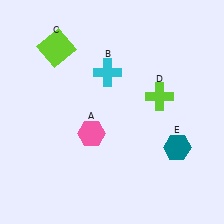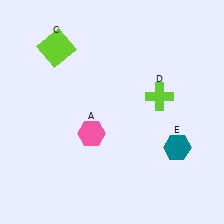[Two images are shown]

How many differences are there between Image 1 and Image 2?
There is 1 difference between the two images.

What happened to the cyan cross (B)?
The cyan cross (B) was removed in Image 2. It was in the top-left area of Image 1.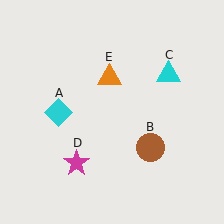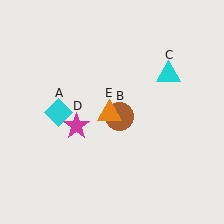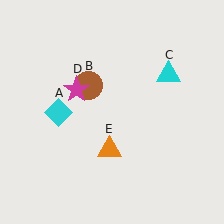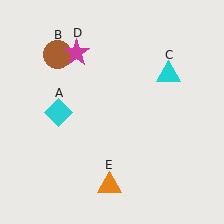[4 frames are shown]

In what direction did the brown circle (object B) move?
The brown circle (object B) moved up and to the left.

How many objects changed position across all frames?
3 objects changed position: brown circle (object B), magenta star (object D), orange triangle (object E).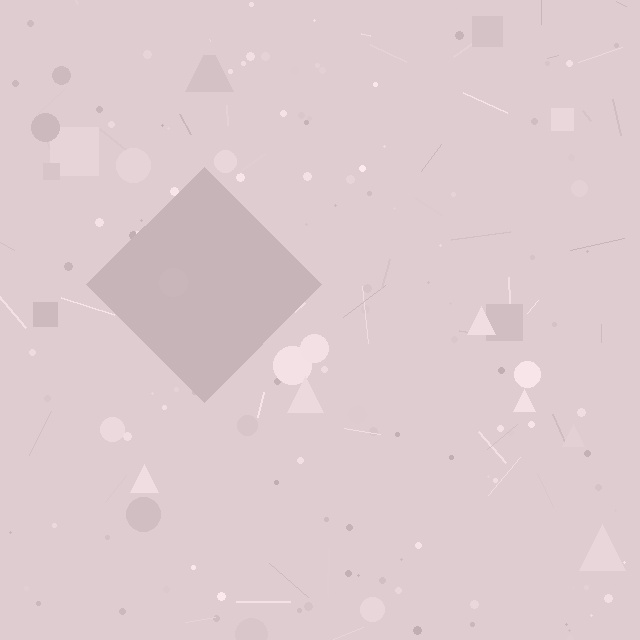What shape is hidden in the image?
A diamond is hidden in the image.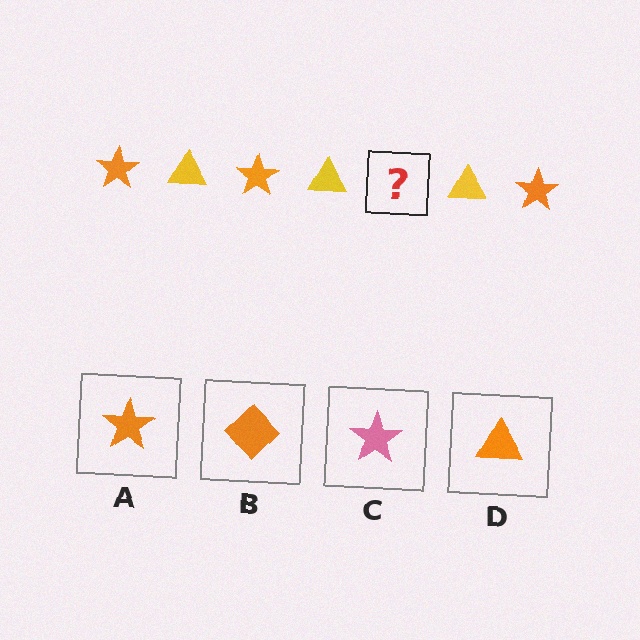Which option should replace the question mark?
Option A.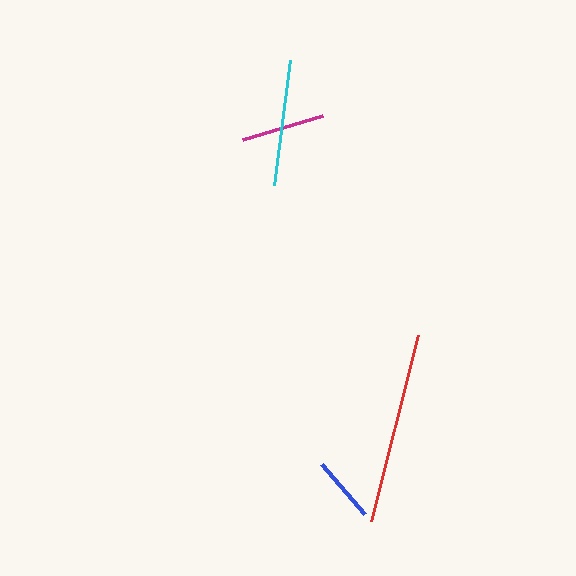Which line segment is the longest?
The red line is the longest at approximately 192 pixels.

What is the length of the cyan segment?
The cyan segment is approximately 126 pixels long.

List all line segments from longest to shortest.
From longest to shortest: red, cyan, magenta, blue.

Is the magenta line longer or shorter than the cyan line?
The cyan line is longer than the magenta line.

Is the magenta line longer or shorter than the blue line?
The magenta line is longer than the blue line.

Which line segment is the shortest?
The blue line is the shortest at approximately 67 pixels.